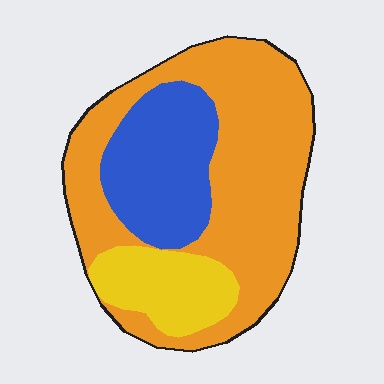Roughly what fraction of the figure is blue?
Blue takes up about one quarter (1/4) of the figure.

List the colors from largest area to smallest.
From largest to smallest: orange, blue, yellow.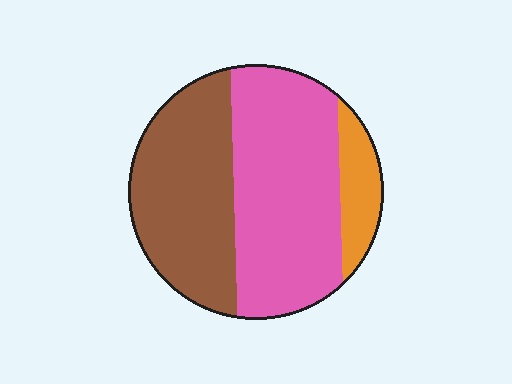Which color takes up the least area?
Orange, at roughly 10%.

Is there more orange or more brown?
Brown.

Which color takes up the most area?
Pink, at roughly 50%.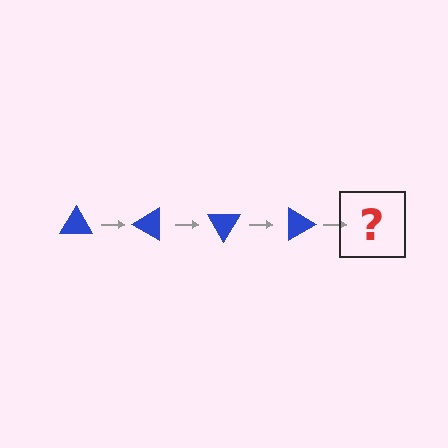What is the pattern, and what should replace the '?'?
The pattern is that the triangle rotates 30 degrees each step. The '?' should be a blue triangle rotated 120 degrees.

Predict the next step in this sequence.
The next step is a blue triangle rotated 120 degrees.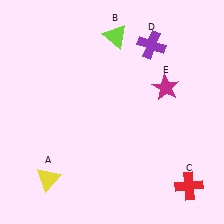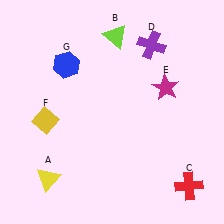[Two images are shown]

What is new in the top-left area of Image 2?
A blue hexagon (G) was added in the top-left area of Image 2.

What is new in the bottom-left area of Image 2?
A yellow diamond (F) was added in the bottom-left area of Image 2.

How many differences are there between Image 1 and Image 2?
There are 2 differences between the two images.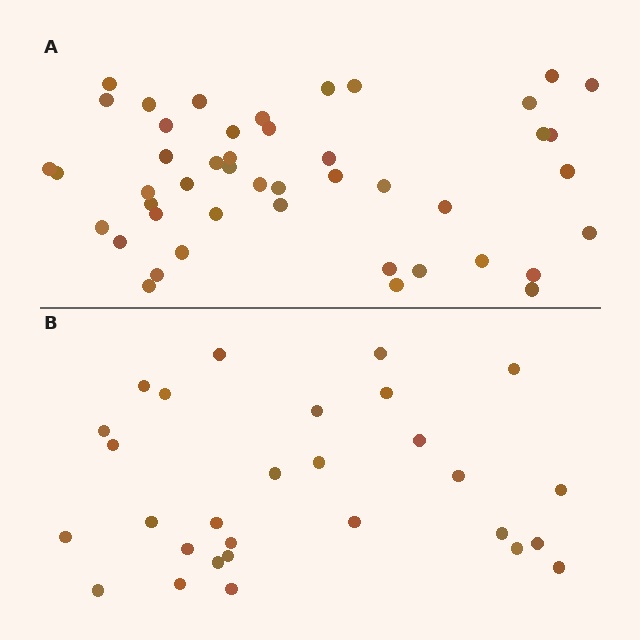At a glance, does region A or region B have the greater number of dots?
Region A (the top region) has more dots.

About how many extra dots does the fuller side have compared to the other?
Region A has approximately 15 more dots than region B.